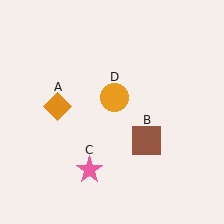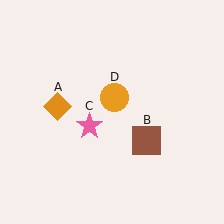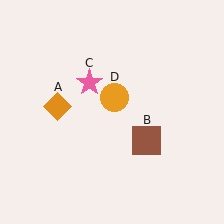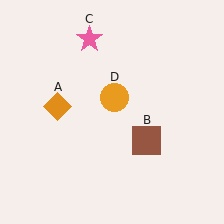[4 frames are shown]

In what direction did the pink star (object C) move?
The pink star (object C) moved up.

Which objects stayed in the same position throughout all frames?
Orange diamond (object A) and brown square (object B) and orange circle (object D) remained stationary.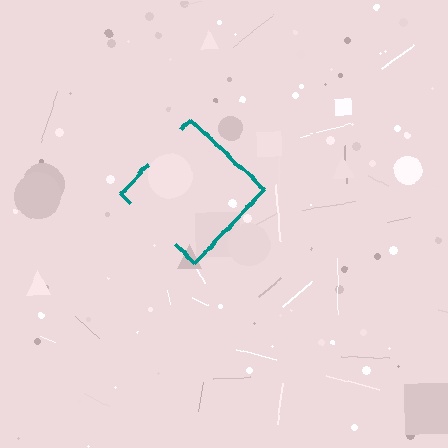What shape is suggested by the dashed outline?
The dashed outline suggests a diamond.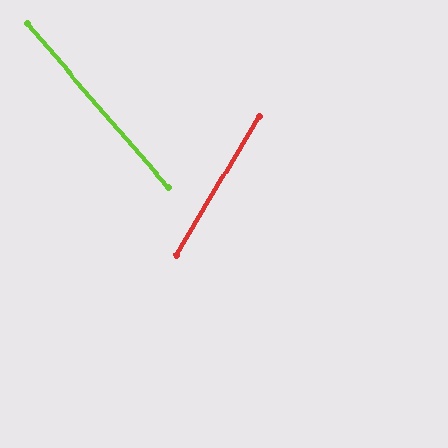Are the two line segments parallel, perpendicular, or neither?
Neither parallel nor perpendicular — they differ by about 72°.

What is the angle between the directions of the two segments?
Approximately 72 degrees.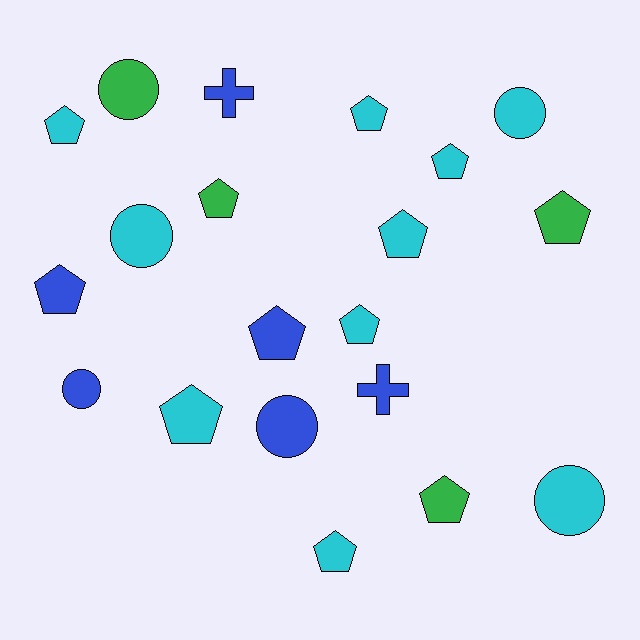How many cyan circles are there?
There are 3 cyan circles.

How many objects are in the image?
There are 20 objects.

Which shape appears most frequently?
Pentagon, with 12 objects.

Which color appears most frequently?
Cyan, with 10 objects.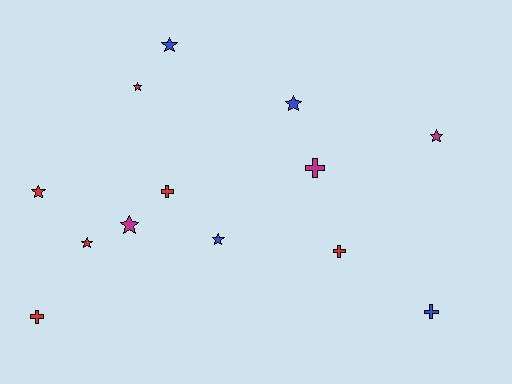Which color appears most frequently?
Red, with 6 objects.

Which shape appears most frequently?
Star, with 8 objects.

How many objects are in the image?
There are 13 objects.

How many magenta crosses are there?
There is 1 magenta cross.